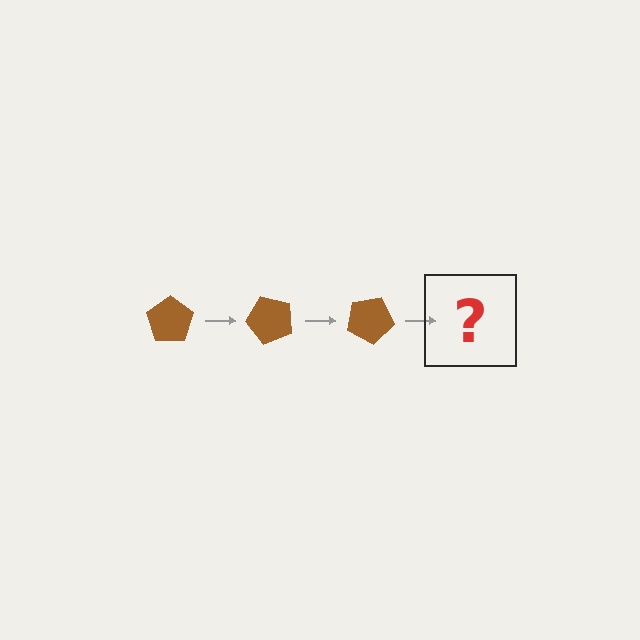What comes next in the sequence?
The next element should be a brown pentagon rotated 150 degrees.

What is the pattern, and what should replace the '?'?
The pattern is that the pentagon rotates 50 degrees each step. The '?' should be a brown pentagon rotated 150 degrees.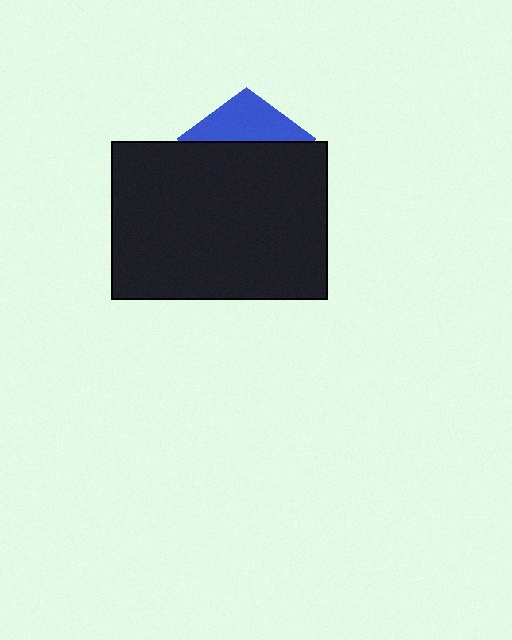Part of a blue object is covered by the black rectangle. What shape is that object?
It is a pentagon.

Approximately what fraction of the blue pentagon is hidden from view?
Roughly 69% of the blue pentagon is hidden behind the black rectangle.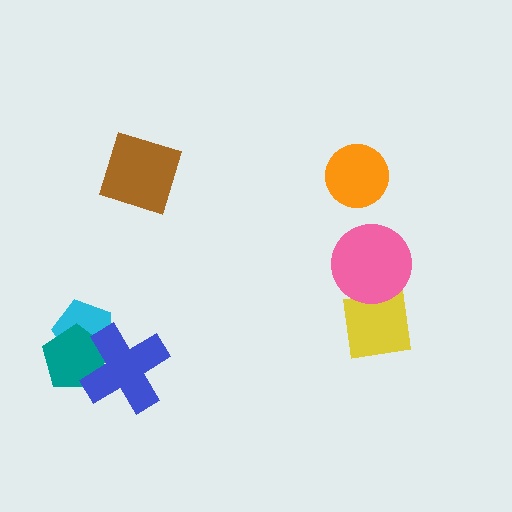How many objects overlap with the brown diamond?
0 objects overlap with the brown diamond.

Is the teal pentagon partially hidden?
Yes, it is partially covered by another shape.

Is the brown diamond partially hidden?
No, no other shape covers it.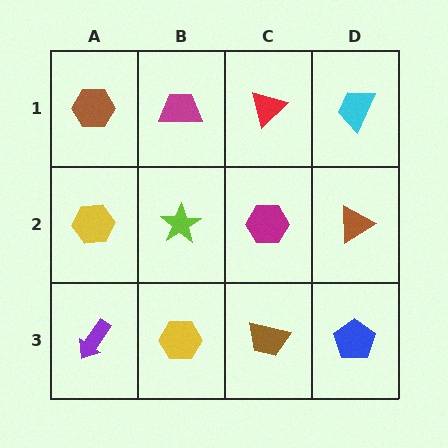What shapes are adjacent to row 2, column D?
A cyan trapezoid (row 1, column D), a blue pentagon (row 3, column D), a magenta hexagon (row 2, column C).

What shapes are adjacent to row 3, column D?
A brown triangle (row 2, column D), a brown trapezoid (row 3, column C).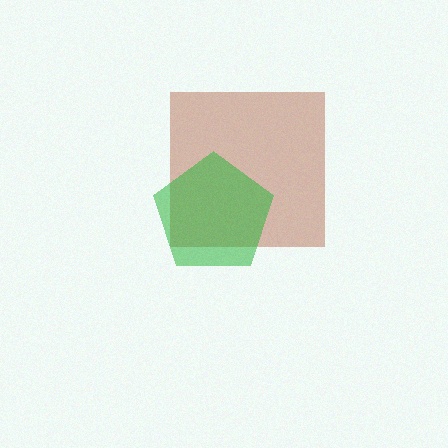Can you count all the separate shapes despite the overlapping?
Yes, there are 2 separate shapes.